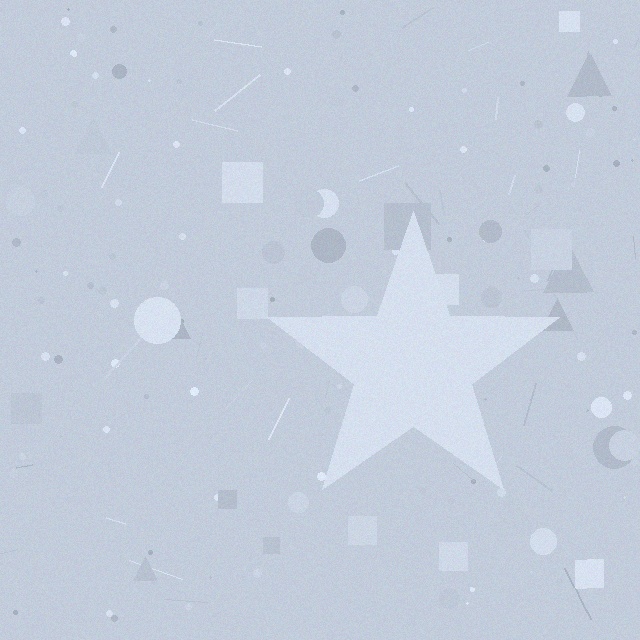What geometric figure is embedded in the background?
A star is embedded in the background.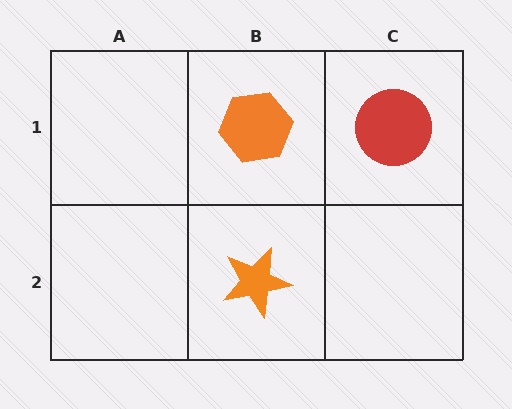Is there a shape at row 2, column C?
No, that cell is empty.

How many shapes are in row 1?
2 shapes.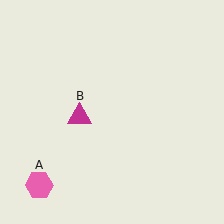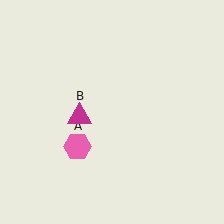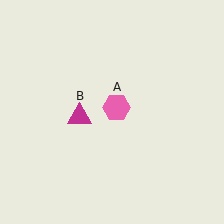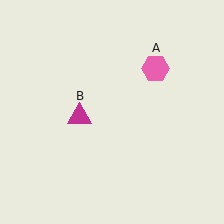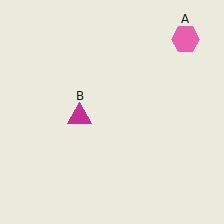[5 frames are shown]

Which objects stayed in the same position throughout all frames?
Magenta triangle (object B) remained stationary.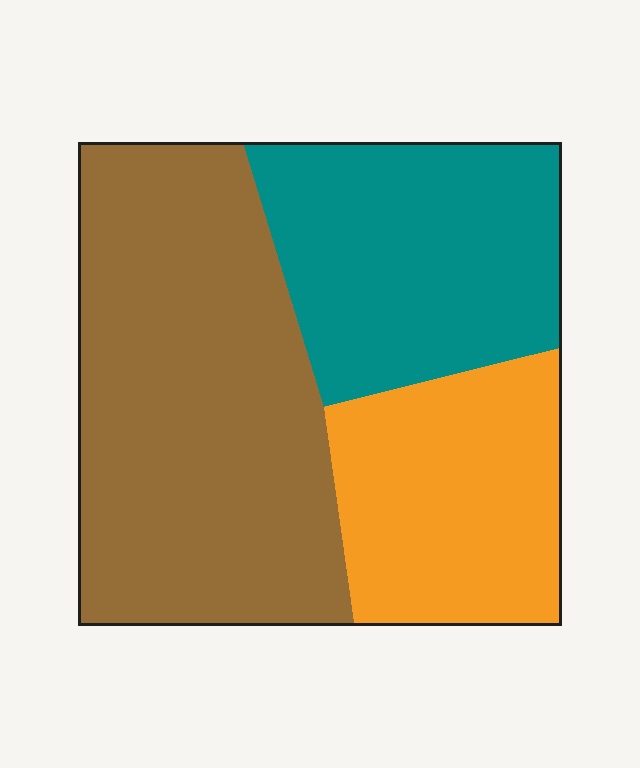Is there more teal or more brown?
Brown.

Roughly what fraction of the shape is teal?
Teal takes up between a quarter and a half of the shape.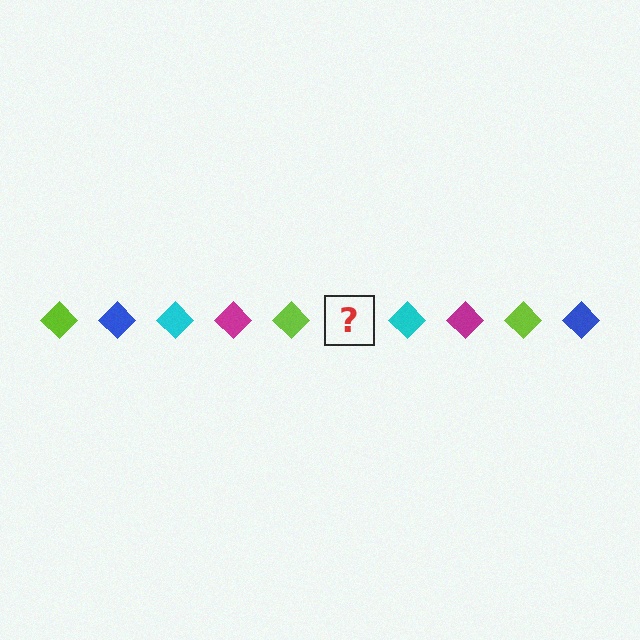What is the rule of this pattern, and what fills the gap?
The rule is that the pattern cycles through lime, blue, cyan, magenta diamonds. The gap should be filled with a blue diamond.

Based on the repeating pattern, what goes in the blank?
The blank should be a blue diamond.